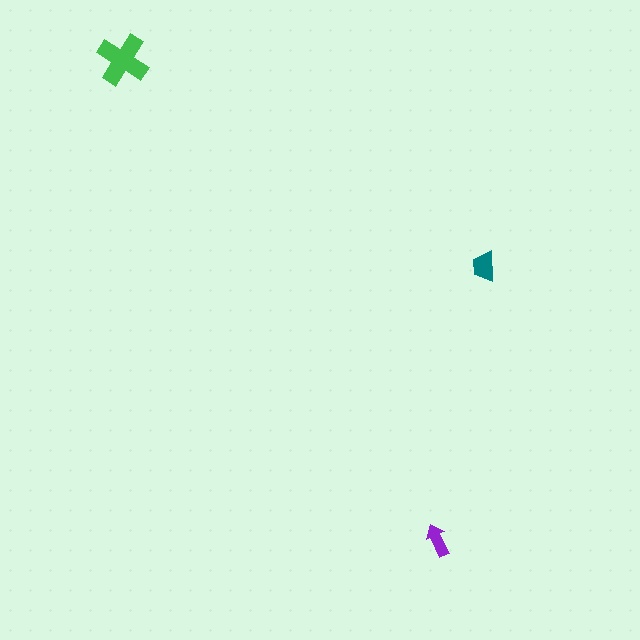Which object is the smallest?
The purple arrow.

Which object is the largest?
The green cross.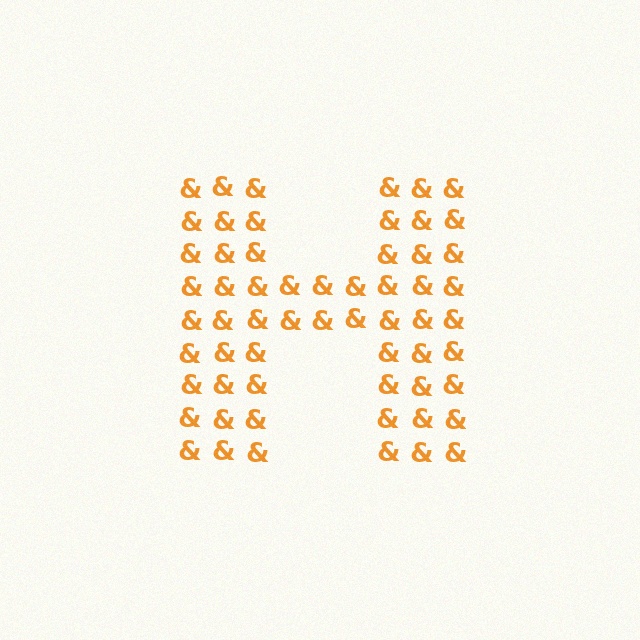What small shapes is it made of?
It is made of small ampersands.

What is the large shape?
The large shape is the letter H.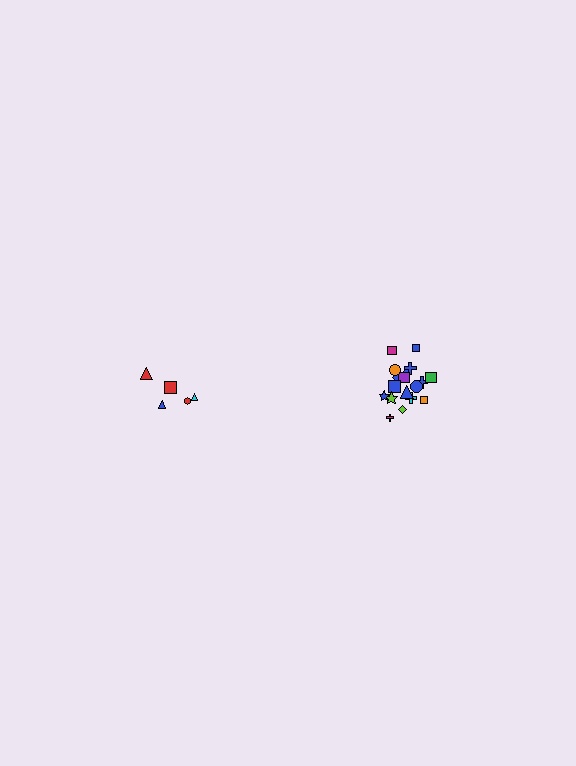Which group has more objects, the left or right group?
The right group.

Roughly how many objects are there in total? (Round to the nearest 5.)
Roughly 25 objects in total.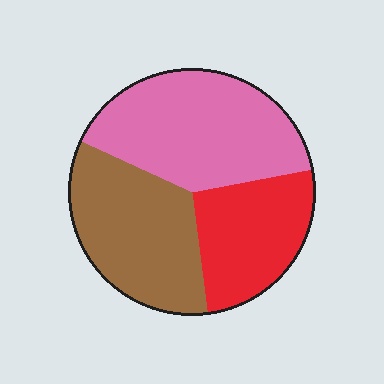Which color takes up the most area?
Pink, at roughly 40%.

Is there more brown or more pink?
Pink.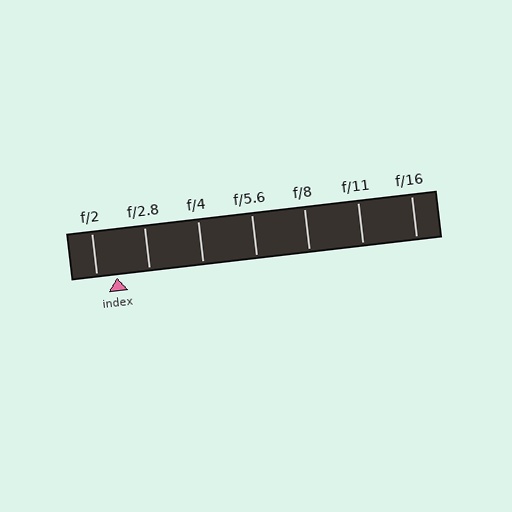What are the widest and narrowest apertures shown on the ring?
The widest aperture shown is f/2 and the narrowest is f/16.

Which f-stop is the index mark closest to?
The index mark is closest to f/2.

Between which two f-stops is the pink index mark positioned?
The index mark is between f/2 and f/2.8.